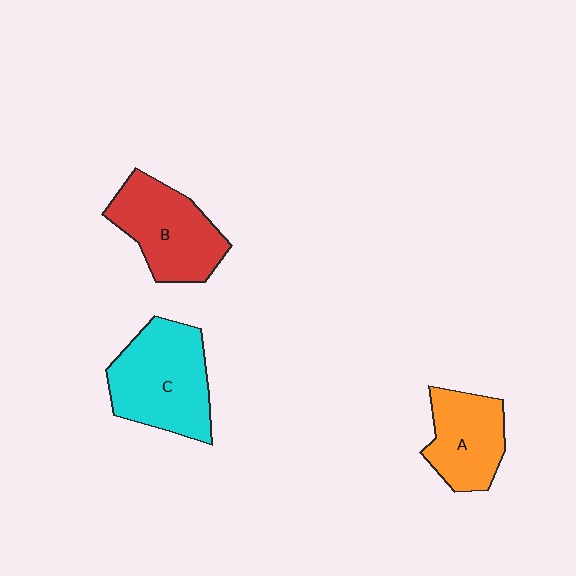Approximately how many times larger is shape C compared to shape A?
Approximately 1.5 times.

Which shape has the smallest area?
Shape A (orange).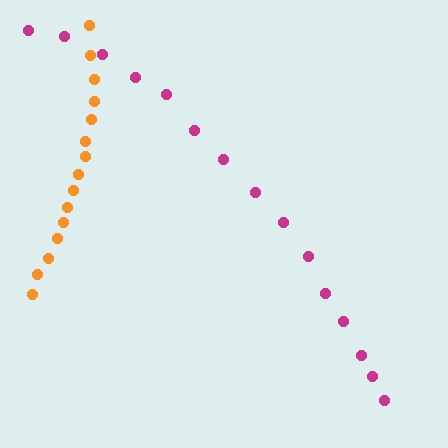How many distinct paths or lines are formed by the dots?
There are 2 distinct paths.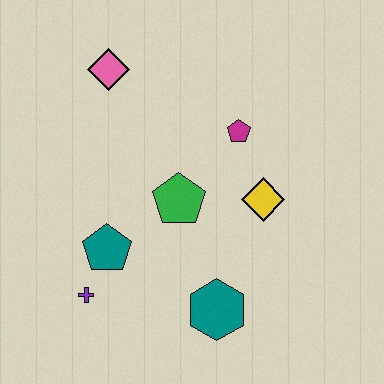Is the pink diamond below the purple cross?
No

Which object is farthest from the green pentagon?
The pink diamond is farthest from the green pentagon.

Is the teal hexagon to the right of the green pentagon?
Yes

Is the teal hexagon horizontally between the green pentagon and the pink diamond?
No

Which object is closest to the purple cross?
The teal pentagon is closest to the purple cross.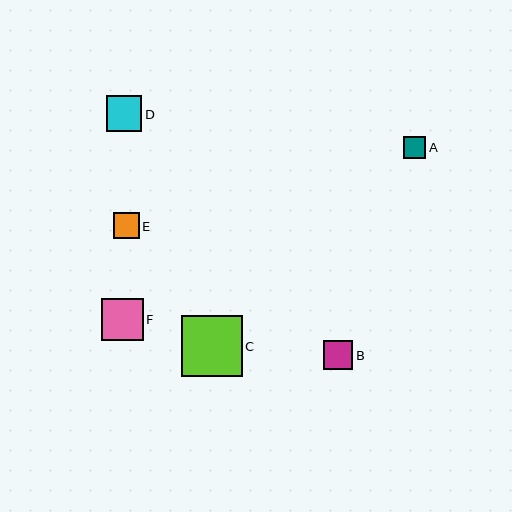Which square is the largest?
Square C is the largest with a size of approximately 61 pixels.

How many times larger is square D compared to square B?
Square D is approximately 1.2 times the size of square B.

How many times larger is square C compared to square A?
Square C is approximately 2.7 times the size of square A.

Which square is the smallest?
Square A is the smallest with a size of approximately 22 pixels.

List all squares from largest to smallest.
From largest to smallest: C, F, D, B, E, A.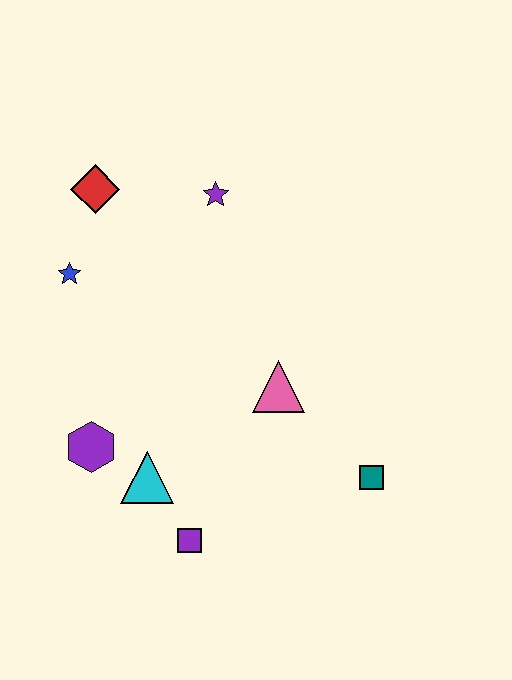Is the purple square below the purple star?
Yes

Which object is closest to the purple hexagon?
The cyan triangle is closest to the purple hexagon.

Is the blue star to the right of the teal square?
No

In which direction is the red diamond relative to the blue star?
The red diamond is above the blue star.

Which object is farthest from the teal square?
The red diamond is farthest from the teal square.